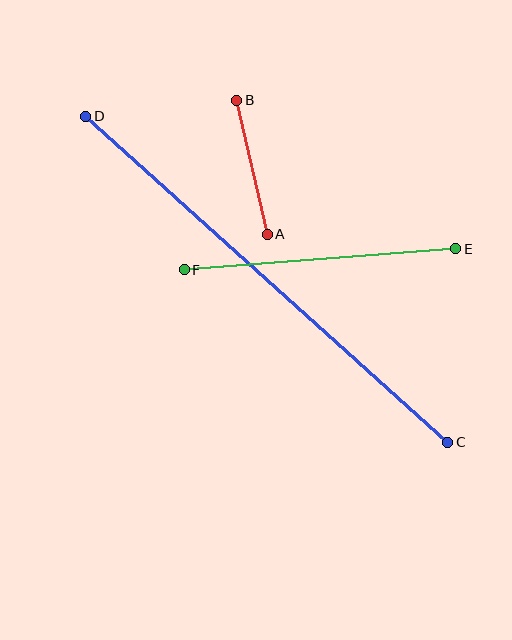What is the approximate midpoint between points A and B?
The midpoint is at approximately (252, 167) pixels.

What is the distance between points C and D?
The distance is approximately 487 pixels.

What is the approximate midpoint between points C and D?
The midpoint is at approximately (267, 279) pixels.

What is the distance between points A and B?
The distance is approximately 138 pixels.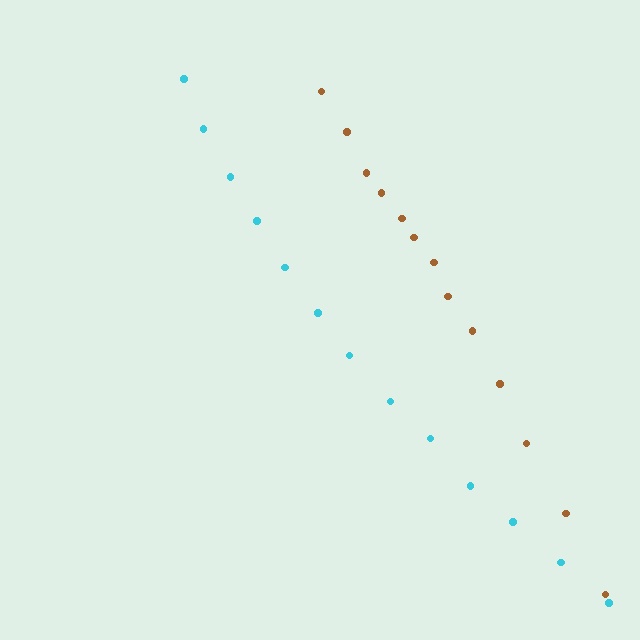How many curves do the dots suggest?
There are 2 distinct paths.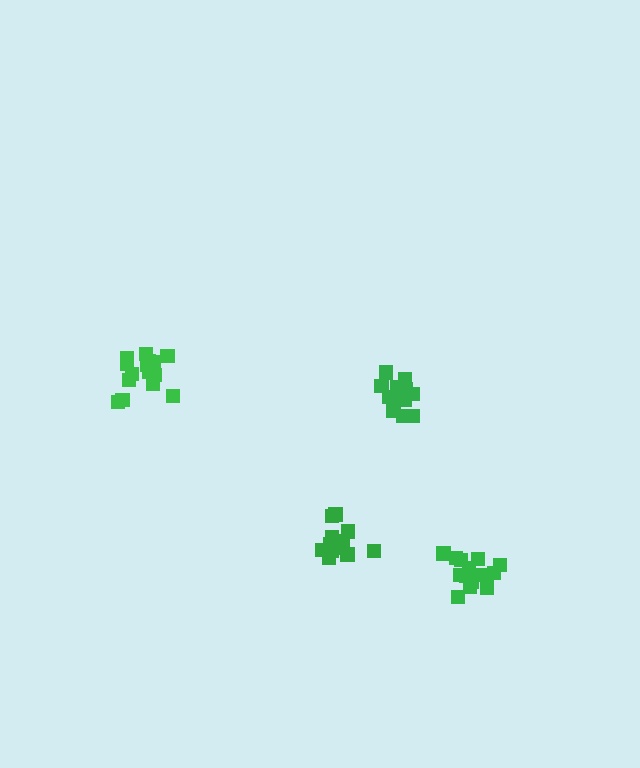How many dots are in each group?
Group 1: 13 dots, Group 2: 13 dots, Group 3: 14 dots, Group 4: 15 dots (55 total).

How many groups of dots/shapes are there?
There are 4 groups.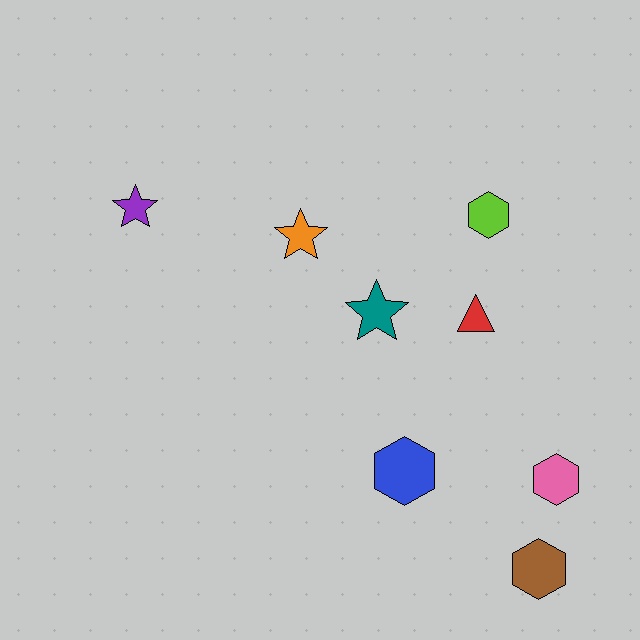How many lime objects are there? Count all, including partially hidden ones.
There is 1 lime object.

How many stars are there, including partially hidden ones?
There are 3 stars.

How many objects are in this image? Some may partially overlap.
There are 8 objects.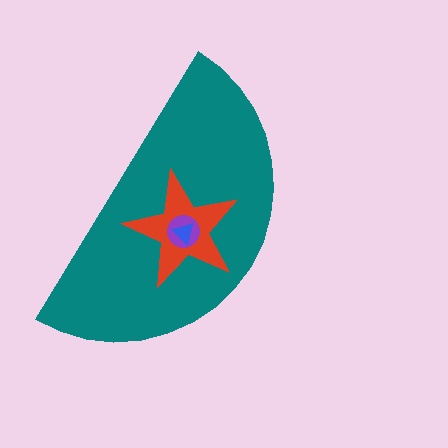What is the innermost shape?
The blue triangle.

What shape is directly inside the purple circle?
The blue triangle.